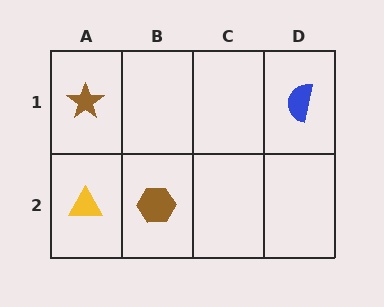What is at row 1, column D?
A blue semicircle.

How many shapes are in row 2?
2 shapes.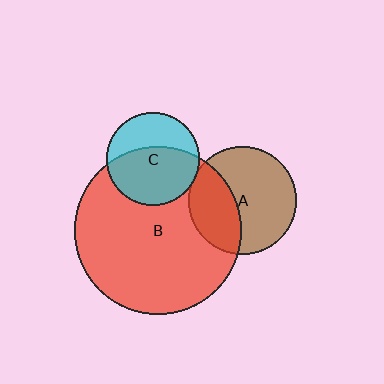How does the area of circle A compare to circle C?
Approximately 1.4 times.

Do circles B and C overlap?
Yes.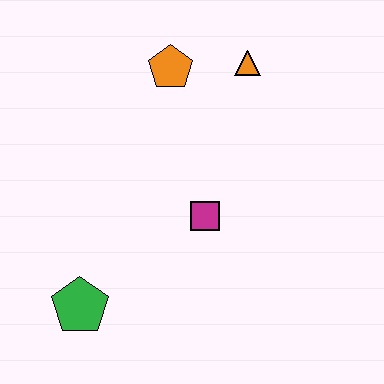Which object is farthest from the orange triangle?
The green pentagon is farthest from the orange triangle.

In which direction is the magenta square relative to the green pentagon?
The magenta square is to the right of the green pentagon.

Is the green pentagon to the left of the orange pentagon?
Yes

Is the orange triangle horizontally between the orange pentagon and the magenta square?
No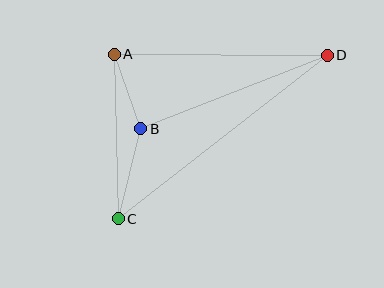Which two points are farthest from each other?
Points C and D are farthest from each other.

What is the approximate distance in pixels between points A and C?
The distance between A and C is approximately 164 pixels.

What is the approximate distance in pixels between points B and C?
The distance between B and C is approximately 93 pixels.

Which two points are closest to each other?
Points A and B are closest to each other.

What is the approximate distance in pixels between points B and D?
The distance between B and D is approximately 200 pixels.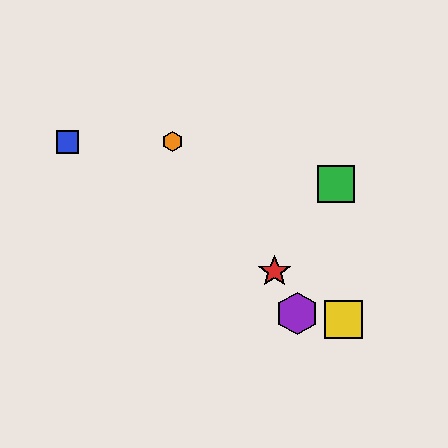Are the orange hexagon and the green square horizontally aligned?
No, the orange hexagon is at y≈142 and the green square is at y≈184.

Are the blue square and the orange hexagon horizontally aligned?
Yes, both are at y≈142.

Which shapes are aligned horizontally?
The blue square, the orange hexagon are aligned horizontally.